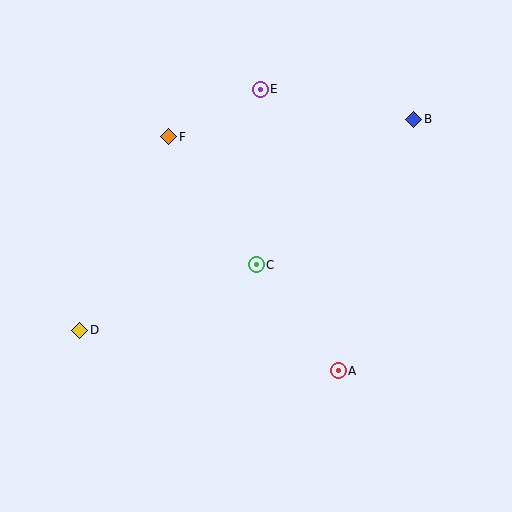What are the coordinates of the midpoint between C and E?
The midpoint between C and E is at (258, 177).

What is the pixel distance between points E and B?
The distance between E and B is 157 pixels.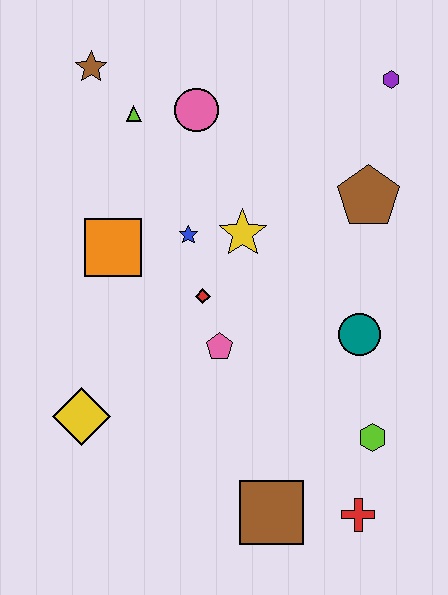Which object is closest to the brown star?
The lime triangle is closest to the brown star.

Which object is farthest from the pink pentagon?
The purple hexagon is farthest from the pink pentagon.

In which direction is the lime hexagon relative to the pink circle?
The lime hexagon is below the pink circle.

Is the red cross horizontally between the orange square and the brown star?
No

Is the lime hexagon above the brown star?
No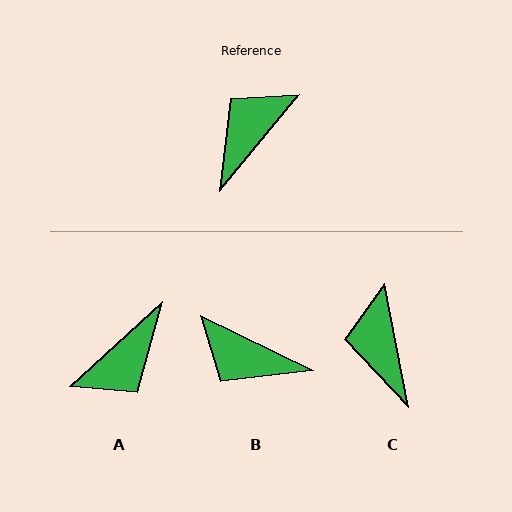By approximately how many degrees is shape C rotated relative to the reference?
Approximately 51 degrees counter-clockwise.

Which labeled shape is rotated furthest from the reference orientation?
A, about 172 degrees away.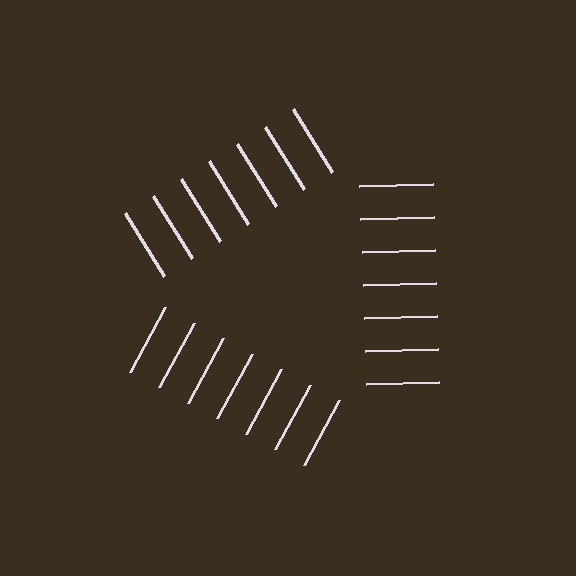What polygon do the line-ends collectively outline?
An illusory triangle — the line segments terminate on its edges but no continuous stroke is drawn.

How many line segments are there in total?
21 — 7 along each of the 3 edges.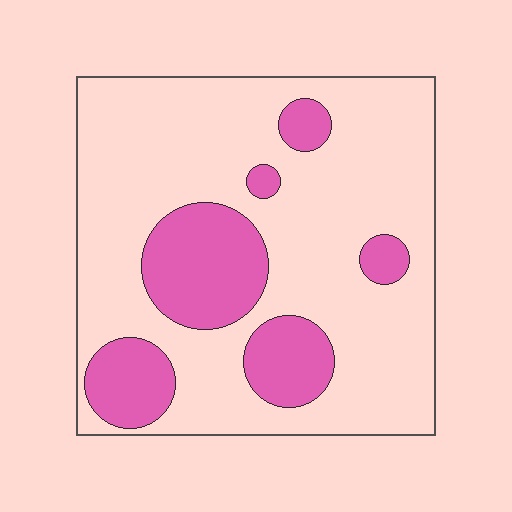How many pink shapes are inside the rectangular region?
6.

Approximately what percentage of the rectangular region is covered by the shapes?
Approximately 25%.